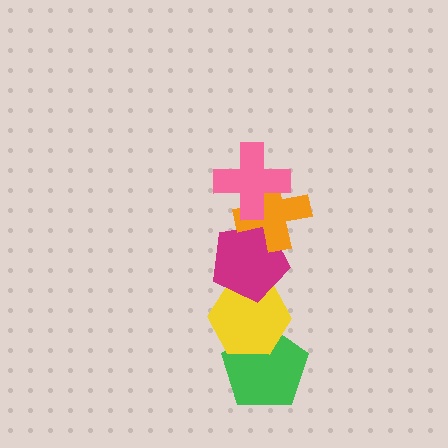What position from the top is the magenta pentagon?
The magenta pentagon is 3rd from the top.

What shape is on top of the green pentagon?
The yellow hexagon is on top of the green pentagon.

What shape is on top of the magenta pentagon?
The orange cross is on top of the magenta pentagon.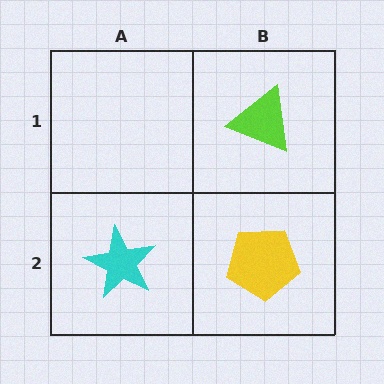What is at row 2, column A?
A cyan star.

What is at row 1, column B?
A lime triangle.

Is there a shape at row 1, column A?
No, that cell is empty.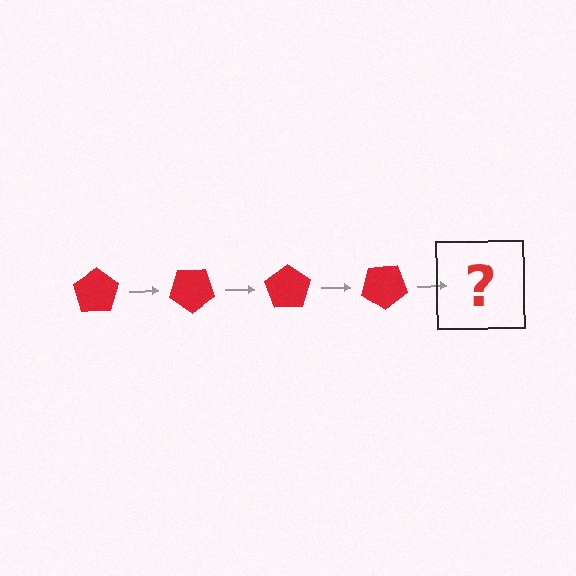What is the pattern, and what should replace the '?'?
The pattern is that the pentagon rotates 35 degrees each step. The '?' should be a red pentagon rotated 140 degrees.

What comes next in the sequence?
The next element should be a red pentagon rotated 140 degrees.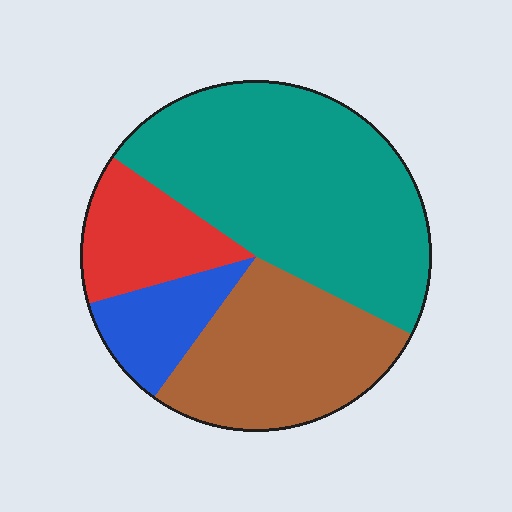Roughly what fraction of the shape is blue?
Blue takes up about one tenth (1/10) of the shape.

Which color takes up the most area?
Teal, at roughly 50%.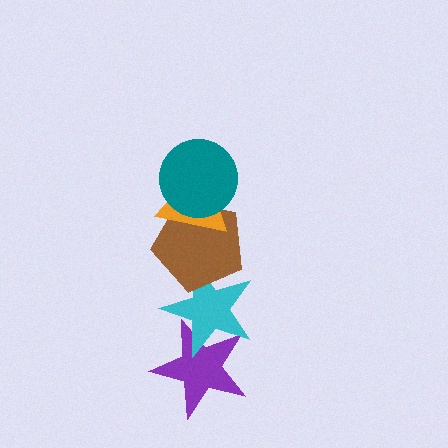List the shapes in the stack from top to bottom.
From top to bottom: the teal circle, the orange triangle, the brown pentagon, the cyan star, the purple star.